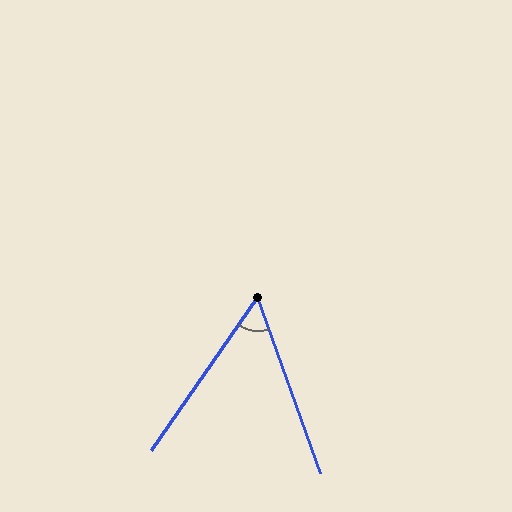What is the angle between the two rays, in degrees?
Approximately 54 degrees.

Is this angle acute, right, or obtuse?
It is acute.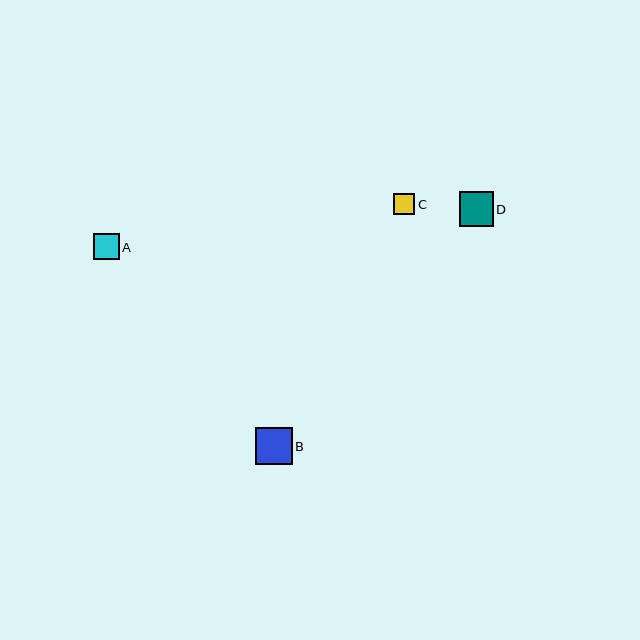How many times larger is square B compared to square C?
Square B is approximately 1.7 times the size of square C.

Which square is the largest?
Square B is the largest with a size of approximately 37 pixels.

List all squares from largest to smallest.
From largest to smallest: B, D, A, C.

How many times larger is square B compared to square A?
Square B is approximately 1.4 times the size of square A.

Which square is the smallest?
Square C is the smallest with a size of approximately 21 pixels.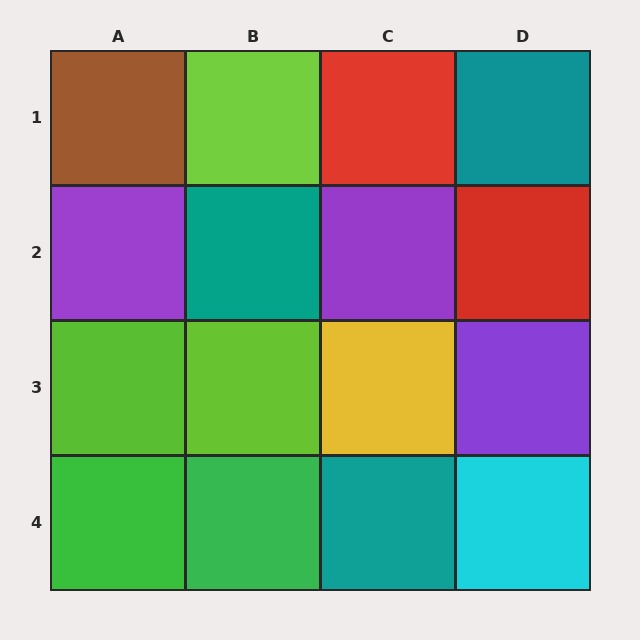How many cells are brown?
1 cell is brown.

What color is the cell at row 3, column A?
Lime.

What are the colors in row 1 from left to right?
Brown, lime, red, teal.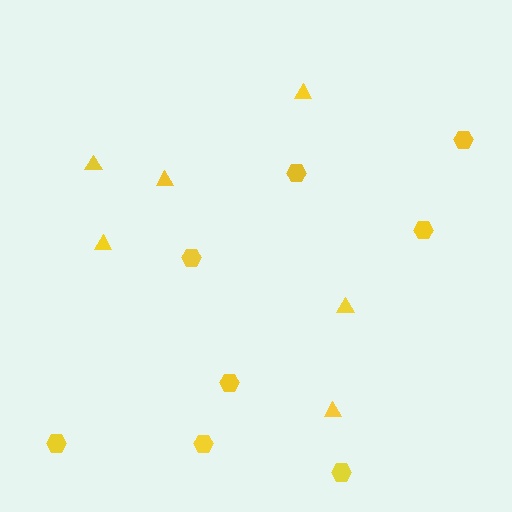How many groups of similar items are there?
There are 2 groups: one group of hexagons (8) and one group of triangles (6).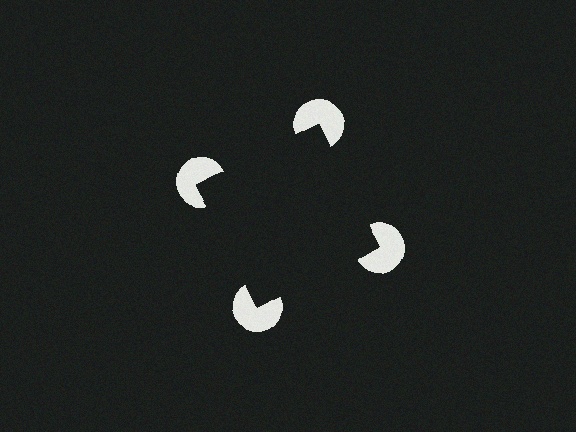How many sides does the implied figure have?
4 sides.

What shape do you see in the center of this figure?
An illusory square — its edges are inferred from the aligned wedge cuts in the pac-man discs, not physically drawn.